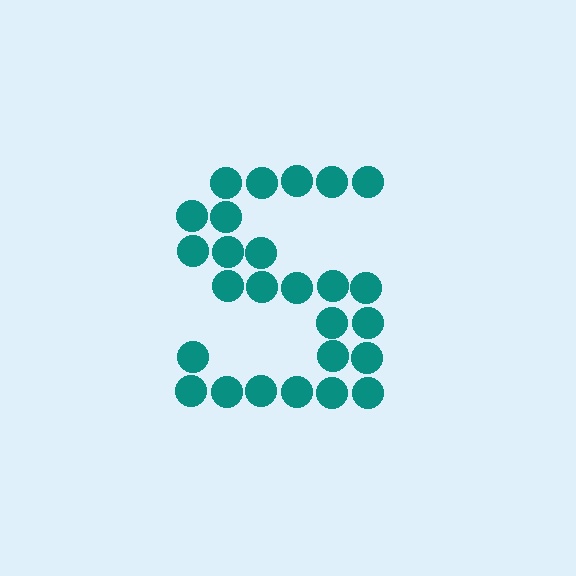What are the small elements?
The small elements are circles.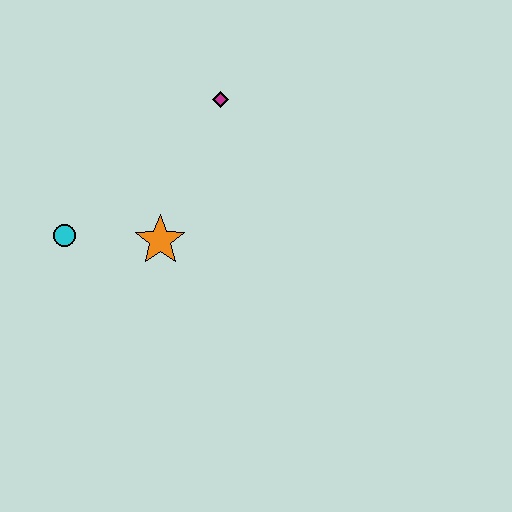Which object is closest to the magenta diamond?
The orange star is closest to the magenta diamond.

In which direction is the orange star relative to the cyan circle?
The orange star is to the right of the cyan circle.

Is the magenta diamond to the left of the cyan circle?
No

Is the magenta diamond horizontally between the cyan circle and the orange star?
No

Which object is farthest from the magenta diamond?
The cyan circle is farthest from the magenta diamond.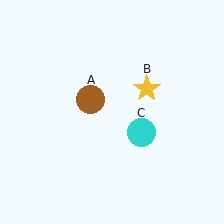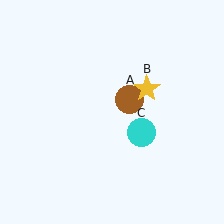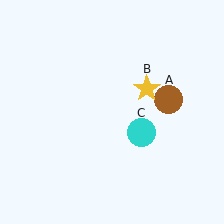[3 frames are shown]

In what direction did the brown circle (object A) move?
The brown circle (object A) moved right.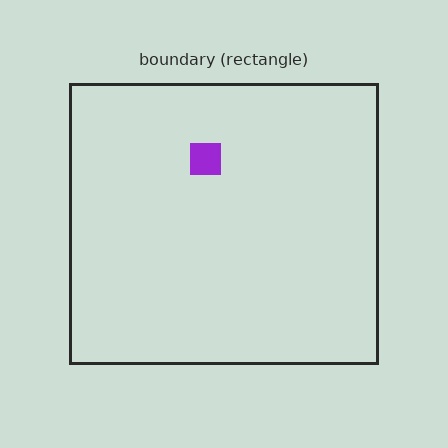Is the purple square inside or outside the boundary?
Inside.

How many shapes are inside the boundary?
1 inside, 0 outside.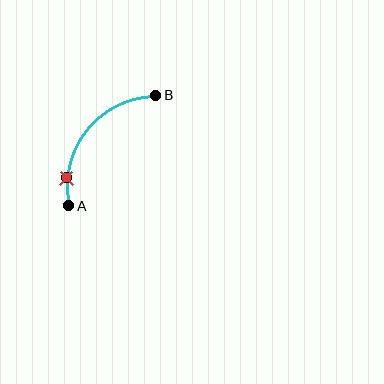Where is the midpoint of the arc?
The arc midpoint is the point on the curve farthest from the straight line joining A and B. It sits above and to the left of that line.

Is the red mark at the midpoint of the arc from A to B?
No. The red mark lies on the arc but is closer to endpoint A. The arc midpoint would be at the point on the curve equidistant along the arc from both A and B.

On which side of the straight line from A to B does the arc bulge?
The arc bulges above and to the left of the straight line connecting A and B.